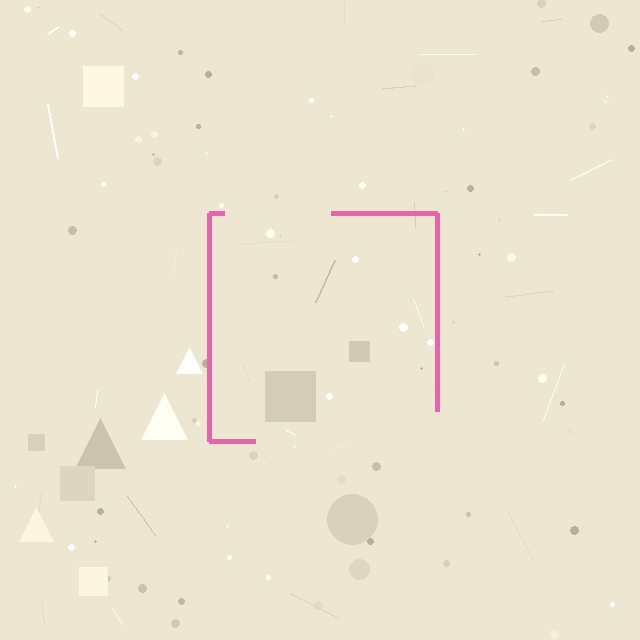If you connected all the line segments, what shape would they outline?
They would outline a square.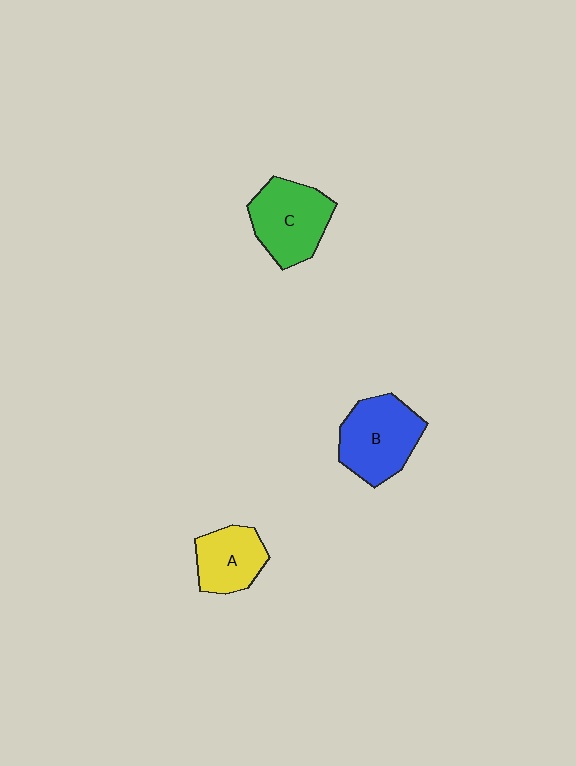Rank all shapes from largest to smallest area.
From largest to smallest: B (blue), C (green), A (yellow).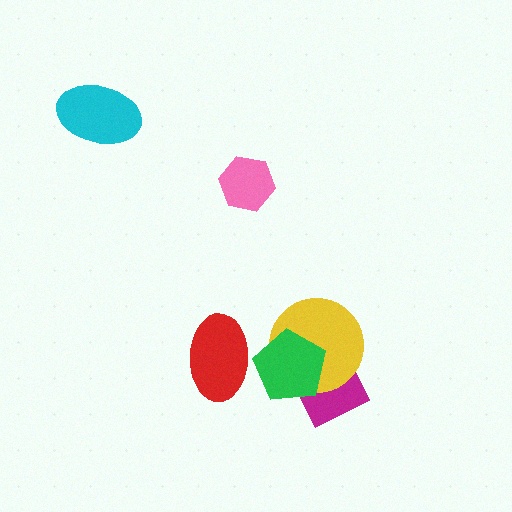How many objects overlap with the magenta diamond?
2 objects overlap with the magenta diamond.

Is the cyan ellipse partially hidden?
No, no other shape covers it.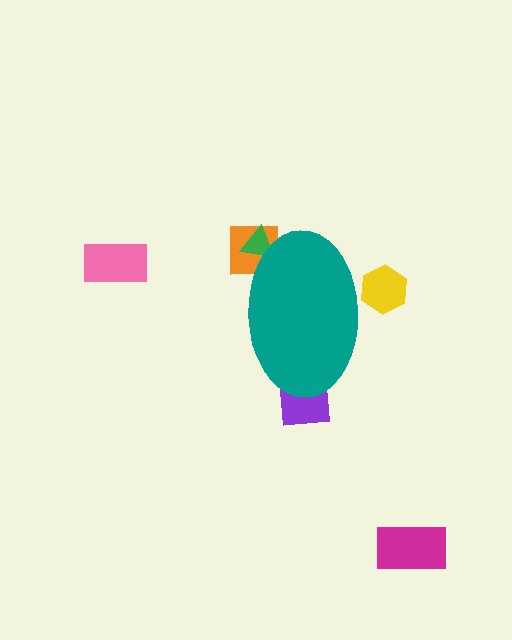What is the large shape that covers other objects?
A teal ellipse.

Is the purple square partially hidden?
Yes, the purple square is partially hidden behind the teal ellipse.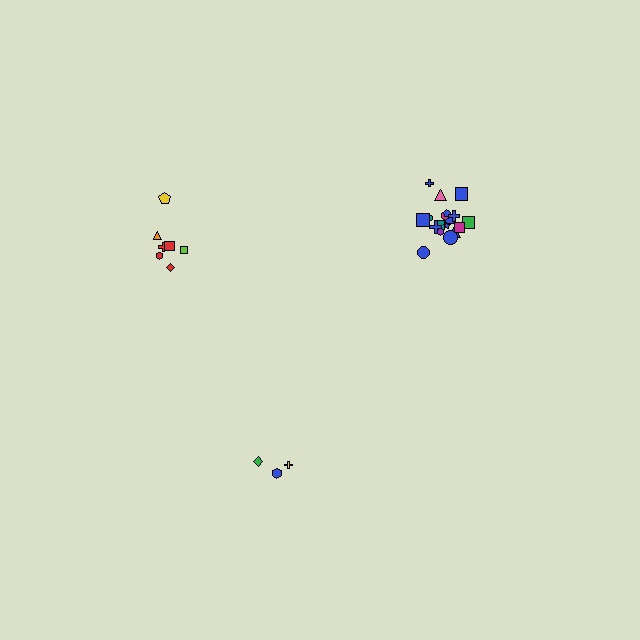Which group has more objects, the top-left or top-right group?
The top-right group.